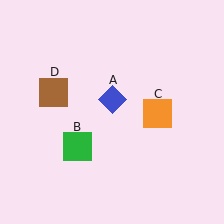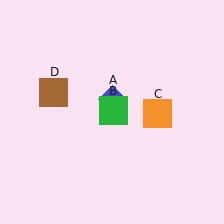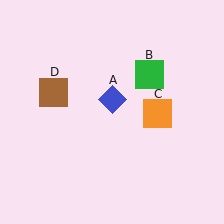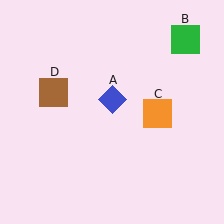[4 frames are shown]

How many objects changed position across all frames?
1 object changed position: green square (object B).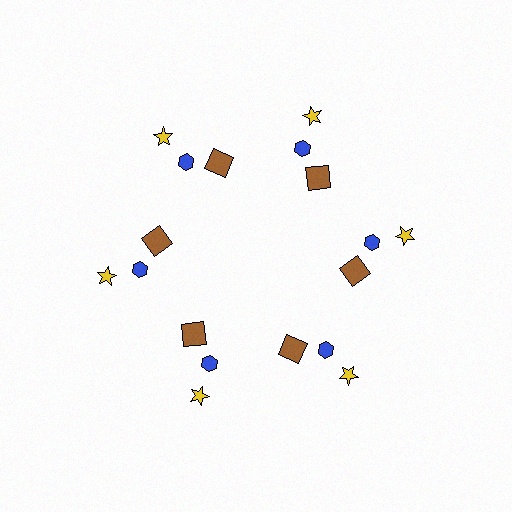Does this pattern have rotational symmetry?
Yes, this pattern has 6-fold rotational symmetry. It looks the same after rotating 60 degrees around the center.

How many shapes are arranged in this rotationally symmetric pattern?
There are 18 shapes, arranged in 6 groups of 3.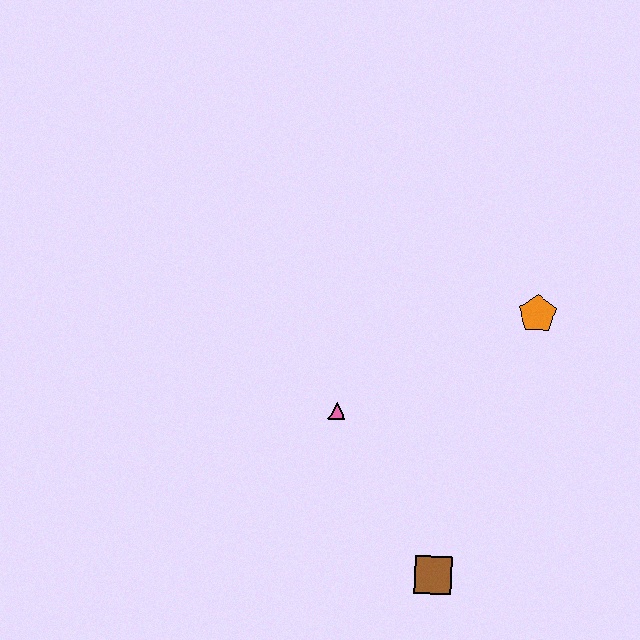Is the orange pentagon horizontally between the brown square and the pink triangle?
No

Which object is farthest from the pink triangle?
The orange pentagon is farthest from the pink triangle.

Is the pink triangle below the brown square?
No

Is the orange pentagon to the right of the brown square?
Yes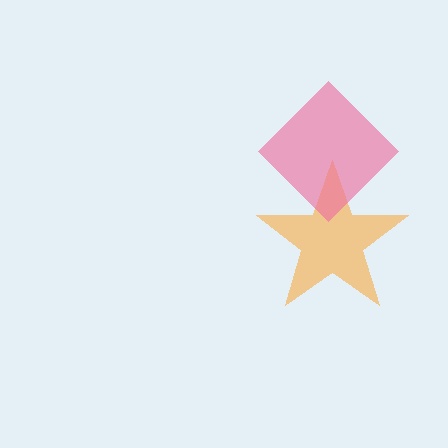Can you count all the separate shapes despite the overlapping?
Yes, there are 2 separate shapes.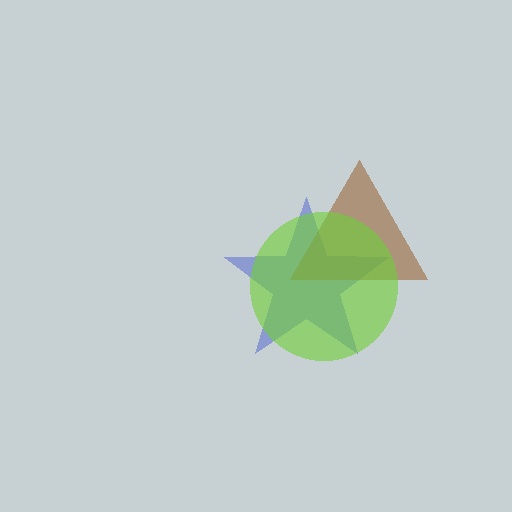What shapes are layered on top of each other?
The layered shapes are: a blue star, a brown triangle, a lime circle.